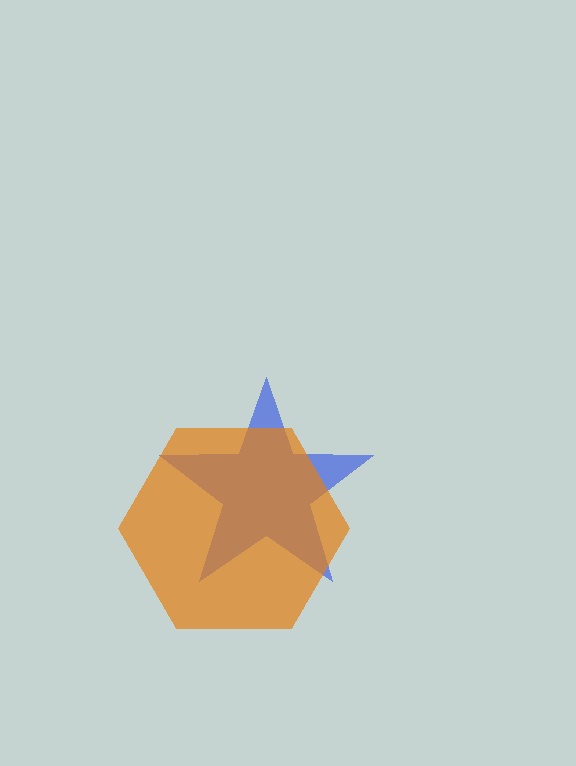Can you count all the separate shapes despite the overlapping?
Yes, there are 2 separate shapes.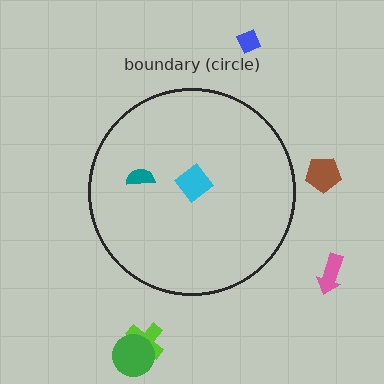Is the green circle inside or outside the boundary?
Outside.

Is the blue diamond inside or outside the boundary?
Outside.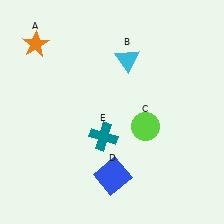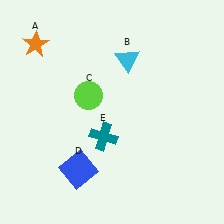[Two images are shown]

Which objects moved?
The objects that moved are: the lime circle (C), the blue square (D).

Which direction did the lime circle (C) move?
The lime circle (C) moved left.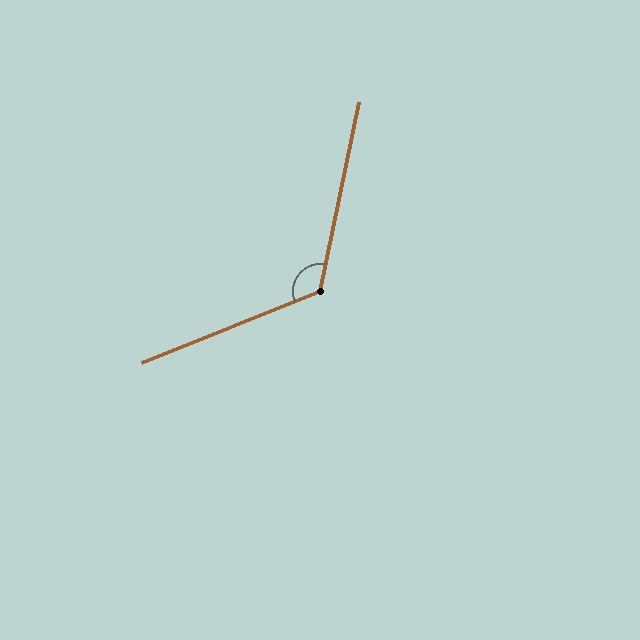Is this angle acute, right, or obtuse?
It is obtuse.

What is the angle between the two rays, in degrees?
Approximately 124 degrees.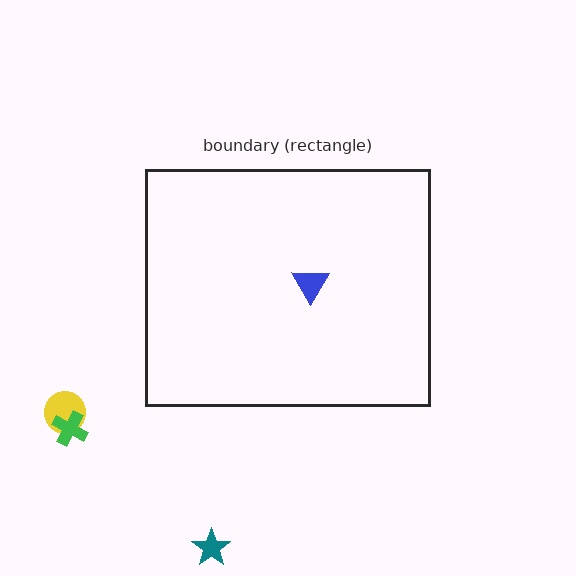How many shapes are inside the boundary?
1 inside, 3 outside.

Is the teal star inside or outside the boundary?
Outside.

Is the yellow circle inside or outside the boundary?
Outside.